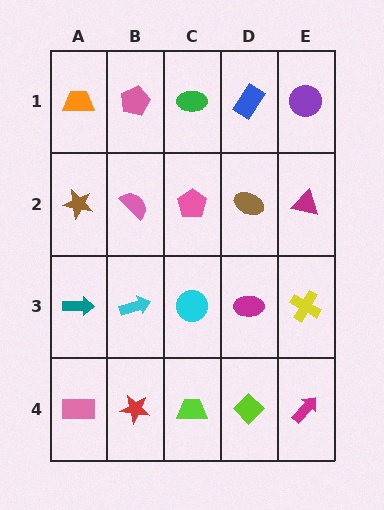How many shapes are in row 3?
5 shapes.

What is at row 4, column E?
A magenta arrow.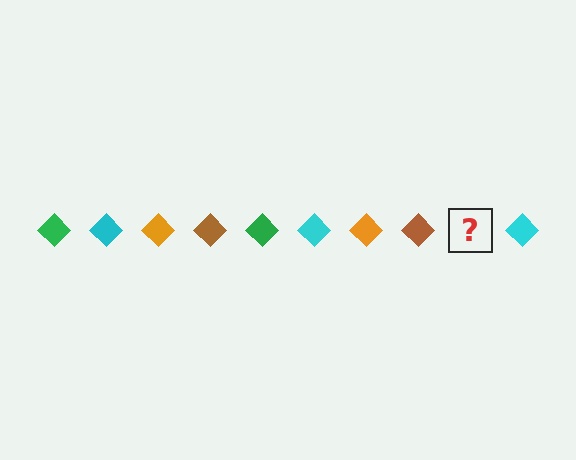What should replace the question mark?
The question mark should be replaced with a green diamond.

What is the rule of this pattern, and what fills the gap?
The rule is that the pattern cycles through green, cyan, orange, brown diamonds. The gap should be filled with a green diamond.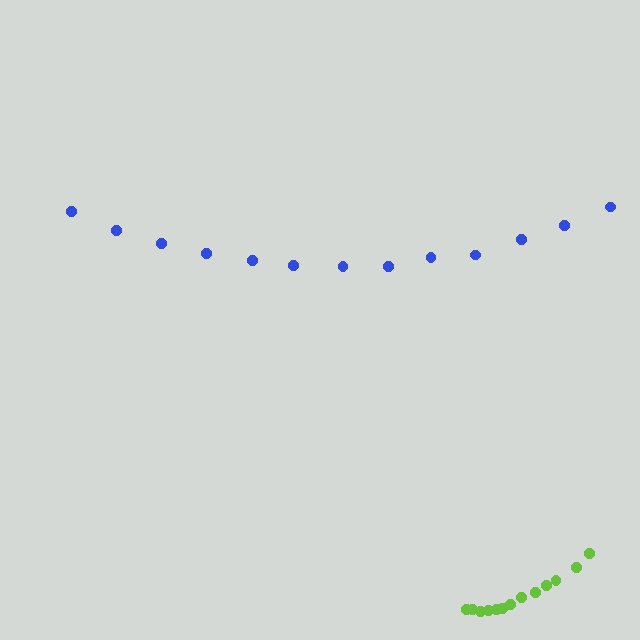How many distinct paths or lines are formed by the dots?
There are 2 distinct paths.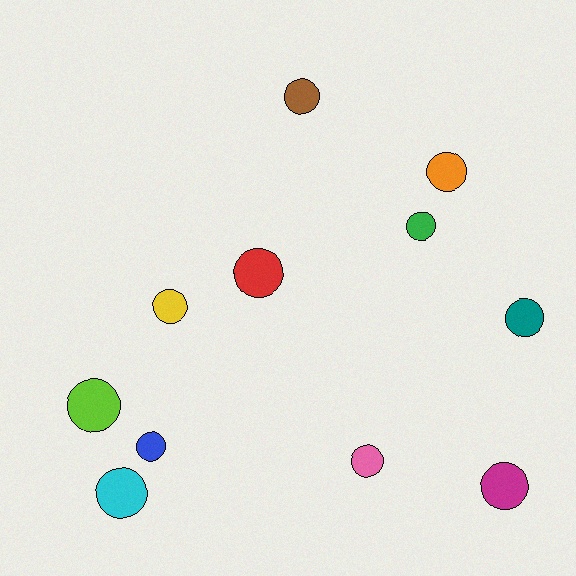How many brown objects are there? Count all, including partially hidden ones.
There is 1 brown object.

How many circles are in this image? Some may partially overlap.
There are 11 circles.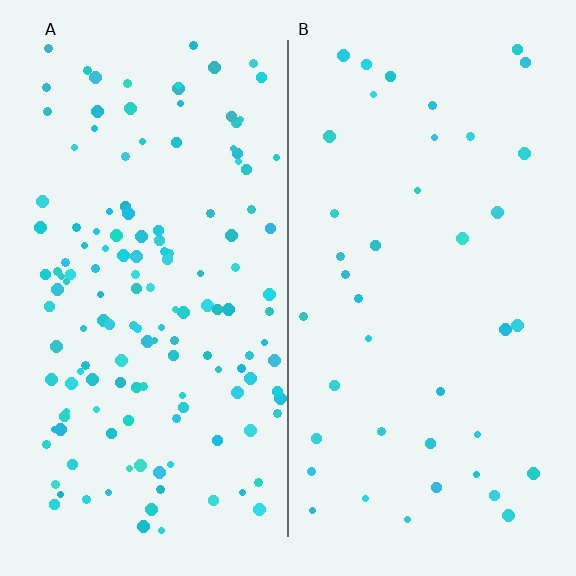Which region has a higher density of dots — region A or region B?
A (the left).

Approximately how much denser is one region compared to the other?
Approximately 3.5× — region A over region B.